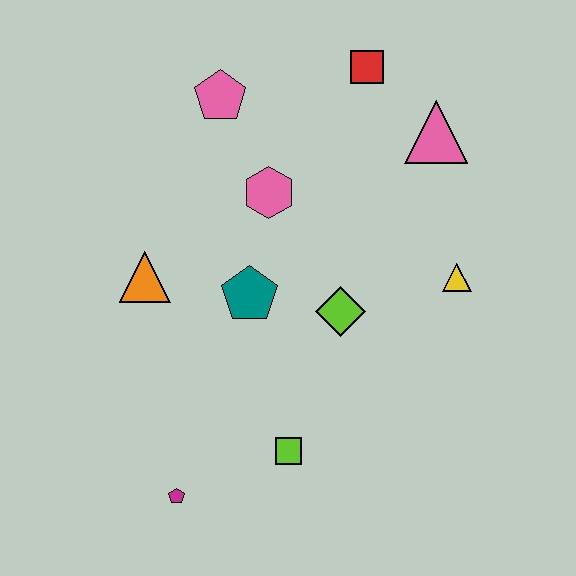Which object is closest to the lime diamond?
The teal pentagon is closest to the lime diamond.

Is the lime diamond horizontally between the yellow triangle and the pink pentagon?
Yes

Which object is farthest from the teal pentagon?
The red square is farthest from the teal pentagon.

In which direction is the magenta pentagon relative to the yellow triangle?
The magenta pentagon is to the left of the yellow triangle.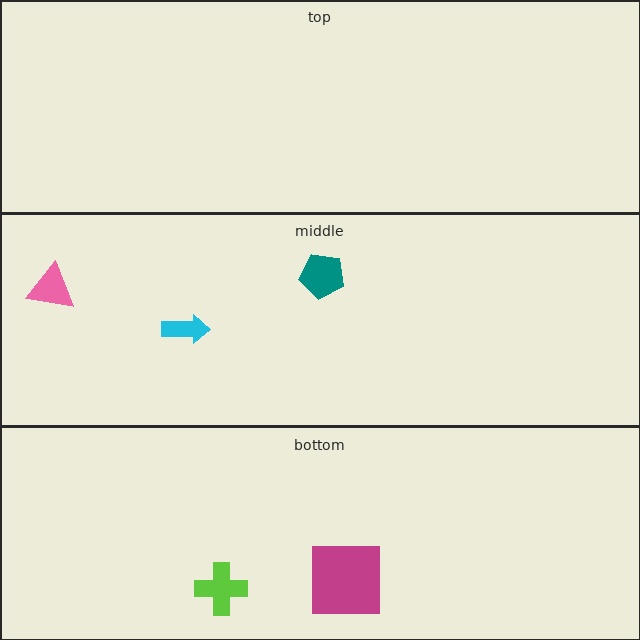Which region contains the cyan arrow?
The middle region.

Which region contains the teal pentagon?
The middle region.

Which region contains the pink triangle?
The middle region.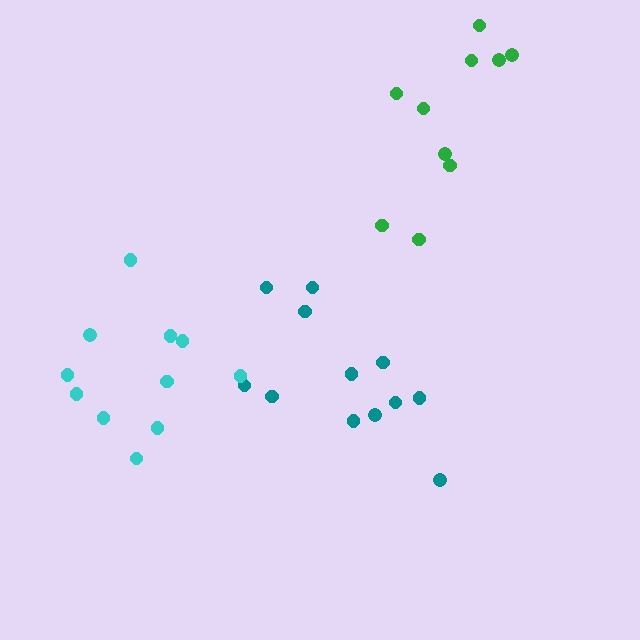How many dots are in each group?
Group 1: 12 dots, Group 2: 10 dots, Group 3: 11 dots (33 total).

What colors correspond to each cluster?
The clusters are colored: teal, green, cyan.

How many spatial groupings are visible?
There are 3 spatial groupings.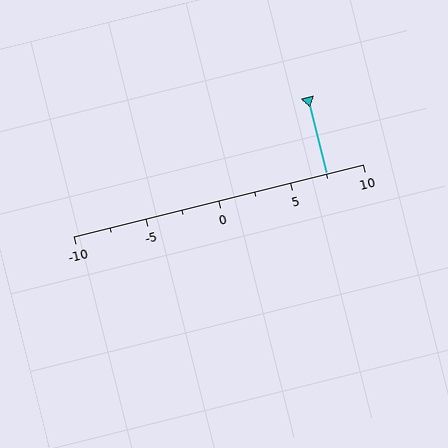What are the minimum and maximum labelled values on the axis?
The axis runs from -10 to 10.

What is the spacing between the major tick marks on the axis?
The major ticks are spaced 5 apart.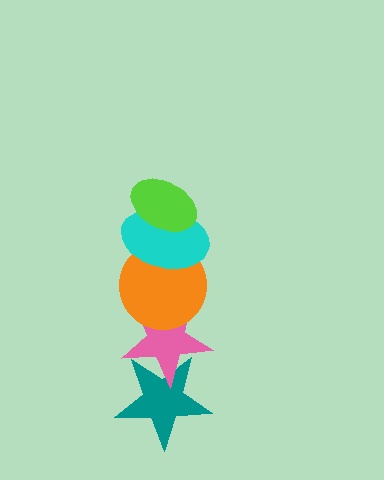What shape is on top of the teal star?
The pink star is on top of the teal star.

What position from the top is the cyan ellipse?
The cyan ellipse is 2nd from the top.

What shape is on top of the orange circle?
The cyan ellipse is on top of the orange circle.